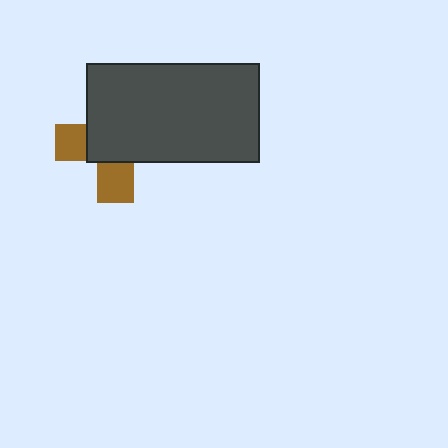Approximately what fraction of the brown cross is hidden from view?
Roughly 66% of the brown cross is hidden behind the dark gray rectangle.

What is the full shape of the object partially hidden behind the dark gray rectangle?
The partially hidden object is a brown cross.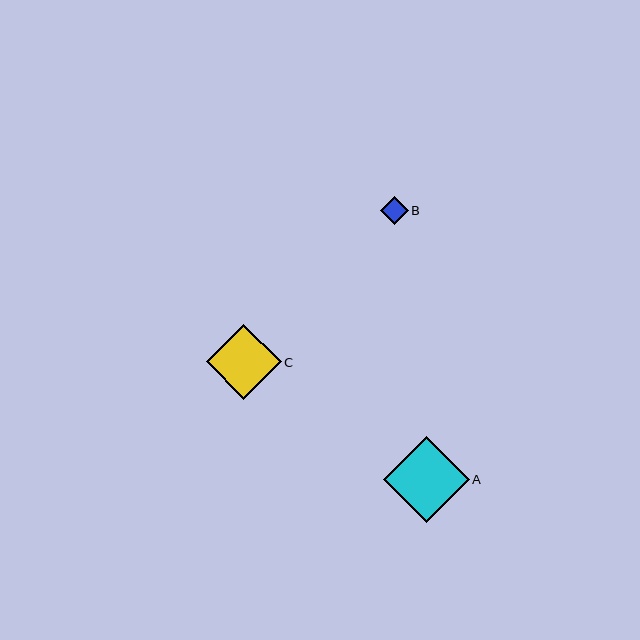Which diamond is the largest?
Diamond A is the largest with a size of approximately 86 pixels.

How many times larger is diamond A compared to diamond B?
Diamond A is approximately 3.1 times the size of diamond B.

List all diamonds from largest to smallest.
From largest to smallest: A, C, B.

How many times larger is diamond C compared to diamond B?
Diamond C is approximately 2.7 times the size of diamond B.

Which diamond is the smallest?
Diamond B is the smallest with a size of approximately 28 pixels.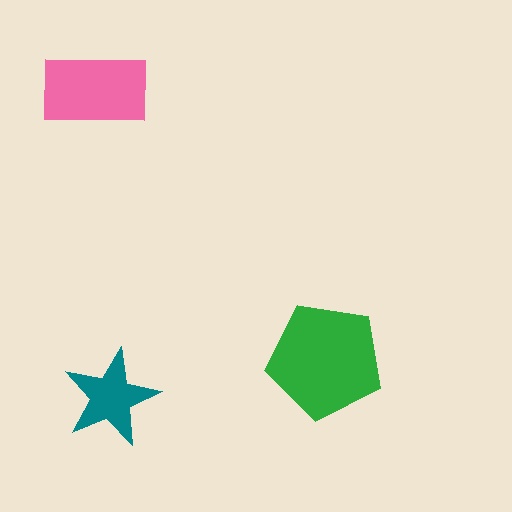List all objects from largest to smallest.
The green pentagon, the pink rectangle, the teal star.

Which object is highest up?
The pink rectangle is topmost.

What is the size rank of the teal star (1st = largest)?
3rd.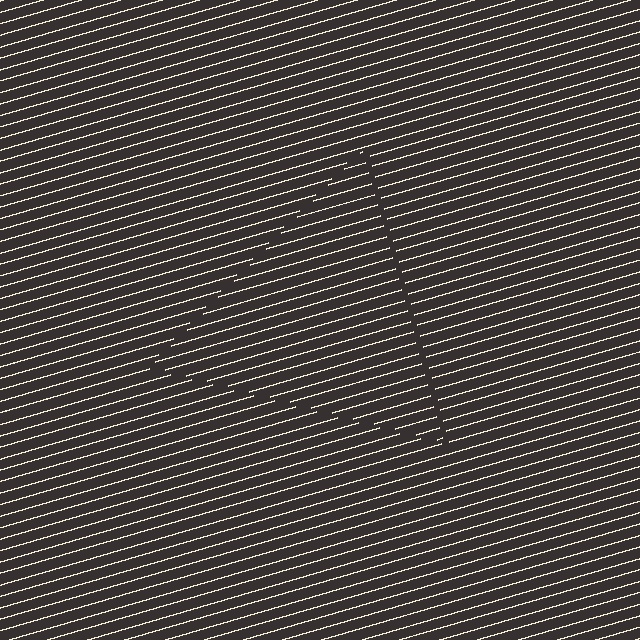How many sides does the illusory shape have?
3 sides — the line-ends trace a triangle.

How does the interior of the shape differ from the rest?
The interior of the shape contains the same grating, shifted by half a period — the contour is defined by the phase discontinuity where line-ends from the inner and outer gratings abut.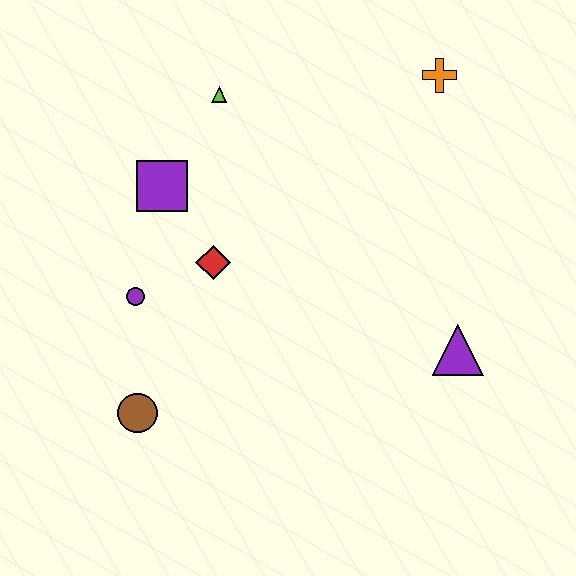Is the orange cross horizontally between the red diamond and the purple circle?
No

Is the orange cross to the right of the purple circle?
Yes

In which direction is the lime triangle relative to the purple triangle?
The lime triangle is above the purple triangle.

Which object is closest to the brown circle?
The purple circle is closest to the brown circle.